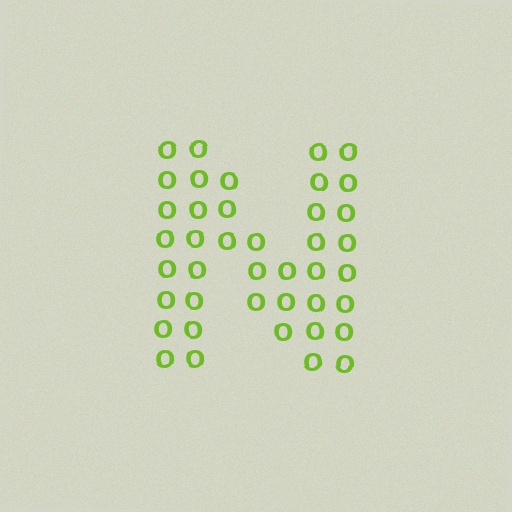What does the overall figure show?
The overall figure shows the letter N.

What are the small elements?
The small elements are letter O's.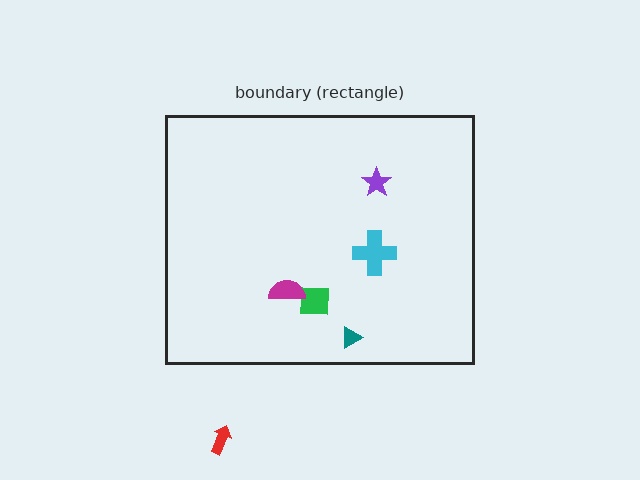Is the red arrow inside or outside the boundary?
Outside.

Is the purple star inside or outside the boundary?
Inside.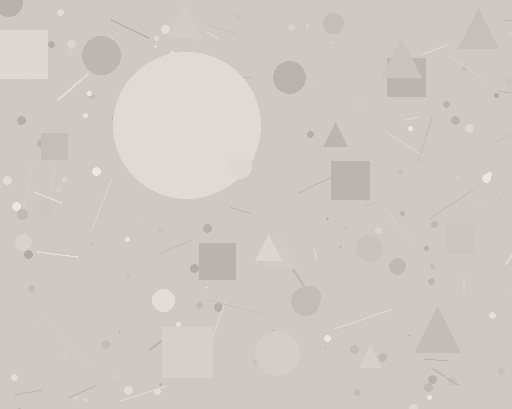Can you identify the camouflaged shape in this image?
The camouflaged shape is a circle.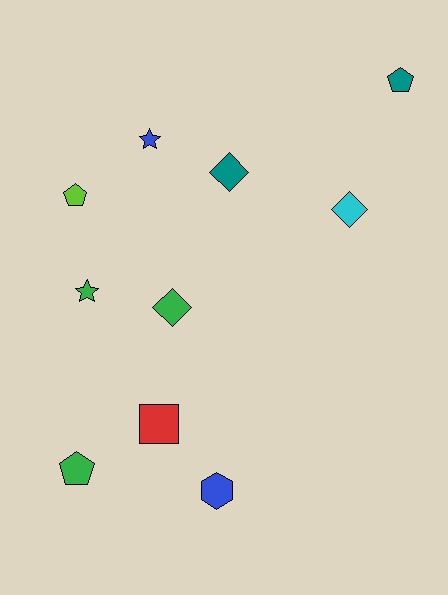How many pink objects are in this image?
There are no pink objects.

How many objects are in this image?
There are 10 objects.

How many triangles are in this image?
There are no triangles.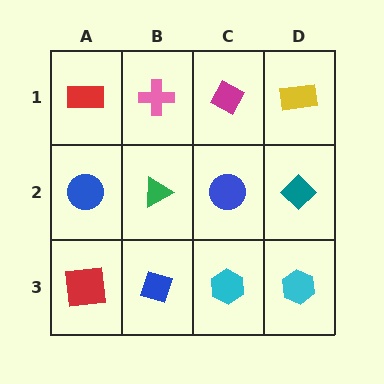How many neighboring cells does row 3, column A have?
2.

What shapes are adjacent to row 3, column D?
A teal diamond (row 2, column D), a cyan hexagon (row 3, column C).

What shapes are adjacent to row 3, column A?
A blue circle (row 2, column A), a blue diamond (row 3, column B).